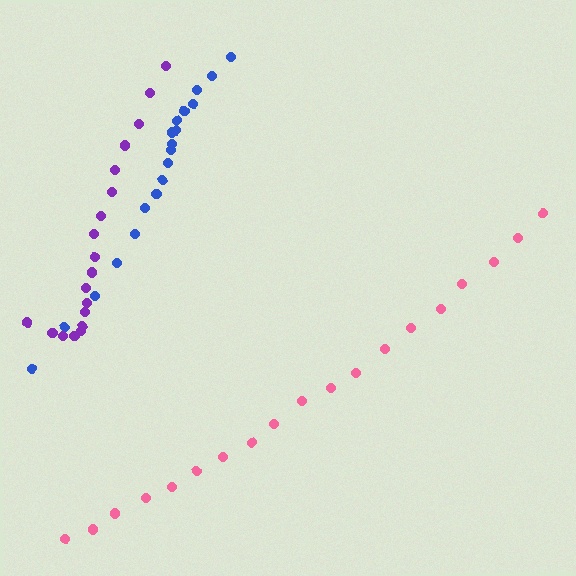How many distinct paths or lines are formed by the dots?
There are 3 distinct paths.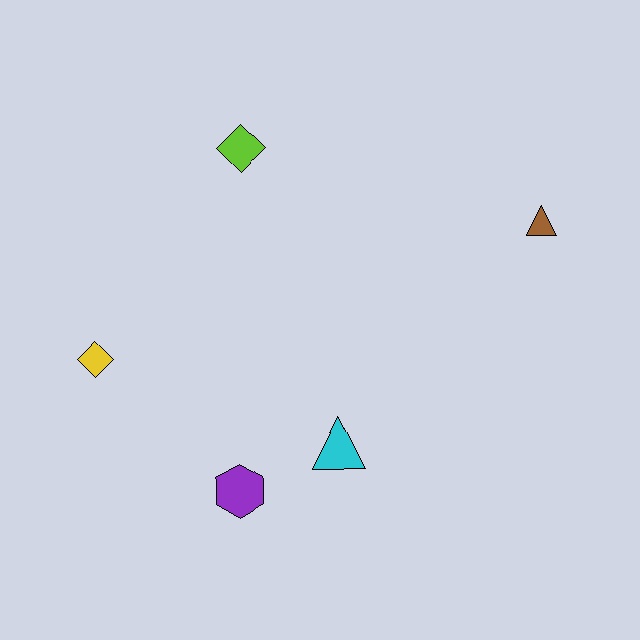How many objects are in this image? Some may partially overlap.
There are 5 objects.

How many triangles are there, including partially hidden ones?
There are 2 triangles.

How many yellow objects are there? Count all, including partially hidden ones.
There is 1 yellow object.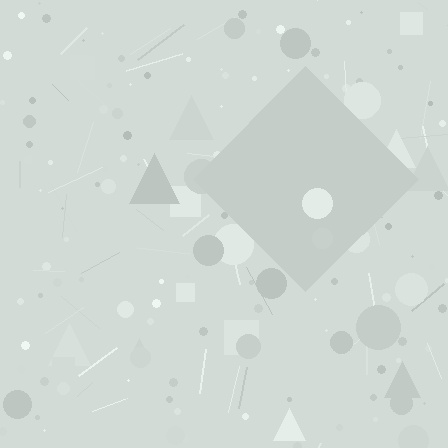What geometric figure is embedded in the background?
A diamond is embedded in the background.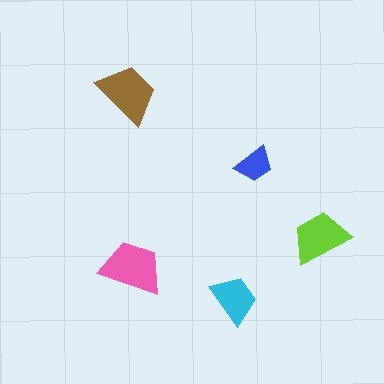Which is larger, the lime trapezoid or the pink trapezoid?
The pink one.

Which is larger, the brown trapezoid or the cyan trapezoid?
The brown one.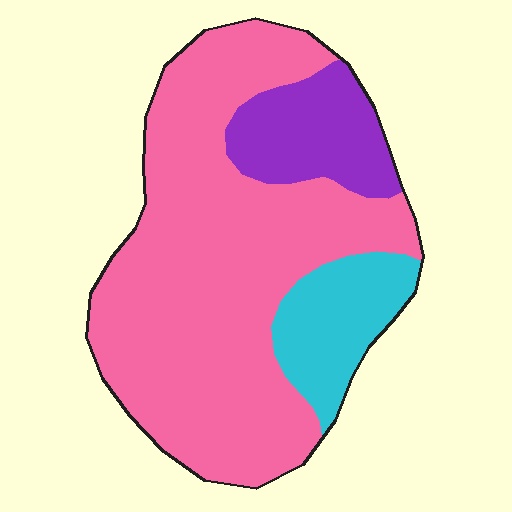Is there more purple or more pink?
Pink.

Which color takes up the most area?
Pink, at roughly 70%.